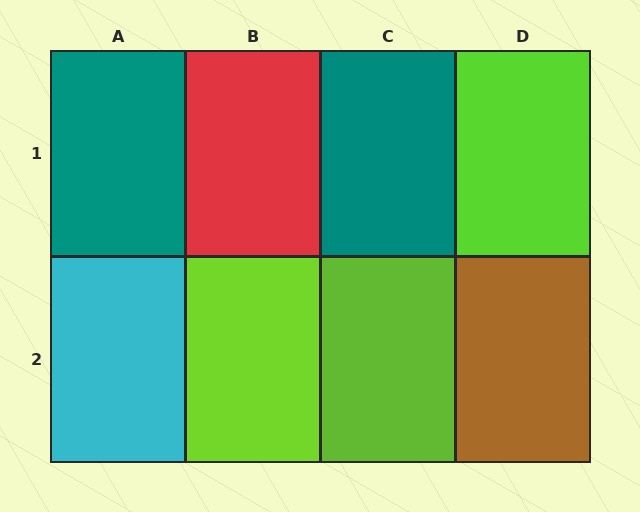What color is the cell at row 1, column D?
Lime.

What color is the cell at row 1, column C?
Teal.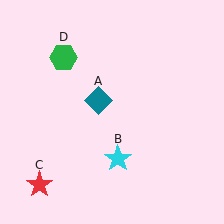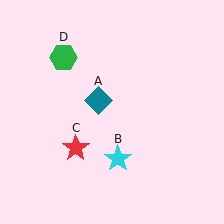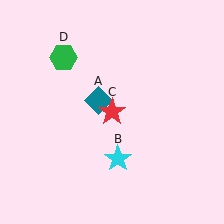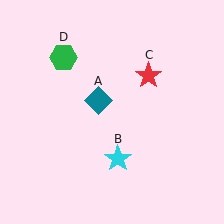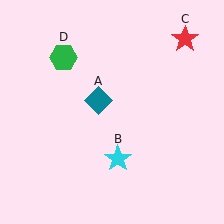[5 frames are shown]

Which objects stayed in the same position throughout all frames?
Teal diamond (object A) and cyan star (object B) and green hexagon (object D) remained stationary.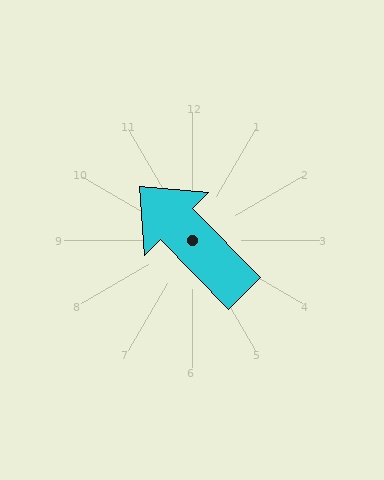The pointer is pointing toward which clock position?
Roughly 11 o'clock.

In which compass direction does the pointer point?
Northwest.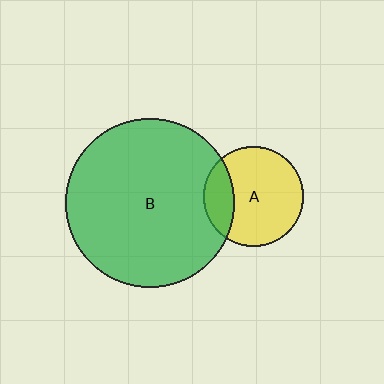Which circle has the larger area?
Circle B (green).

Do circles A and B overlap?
Yes.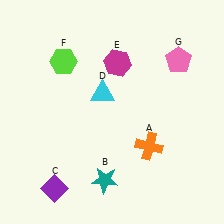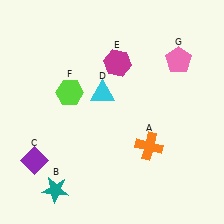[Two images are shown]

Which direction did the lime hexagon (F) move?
The lime hexagon (F) moved down.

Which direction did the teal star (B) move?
The teal star (B) moved left.